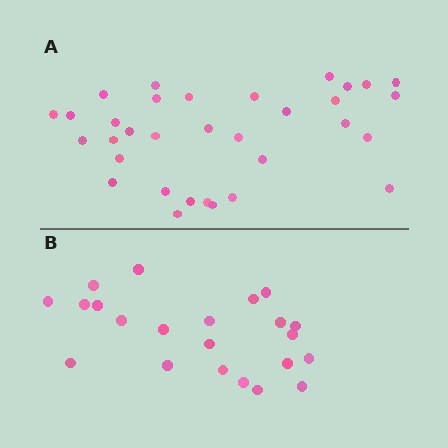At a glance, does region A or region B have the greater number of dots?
Region A (the top region) has more dots.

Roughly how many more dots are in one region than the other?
Region A has roughly 12 or so more dots than region B.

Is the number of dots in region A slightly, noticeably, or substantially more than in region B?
Region A has substantially more. The ratio is roughly 1.5 to 1.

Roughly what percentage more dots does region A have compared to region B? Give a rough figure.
About 50% more.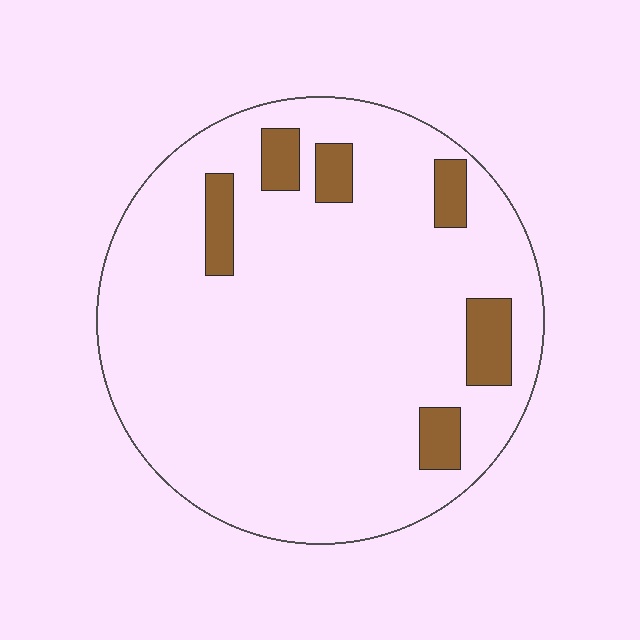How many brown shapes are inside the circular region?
6.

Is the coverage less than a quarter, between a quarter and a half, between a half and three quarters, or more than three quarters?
Less than a quarter.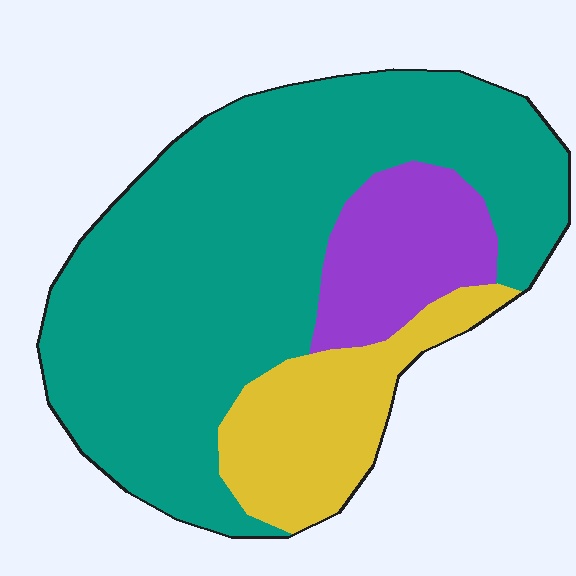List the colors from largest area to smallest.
From largest to smallest: teal, yellow, purple.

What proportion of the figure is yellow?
Yellow covers around 20% of the figure.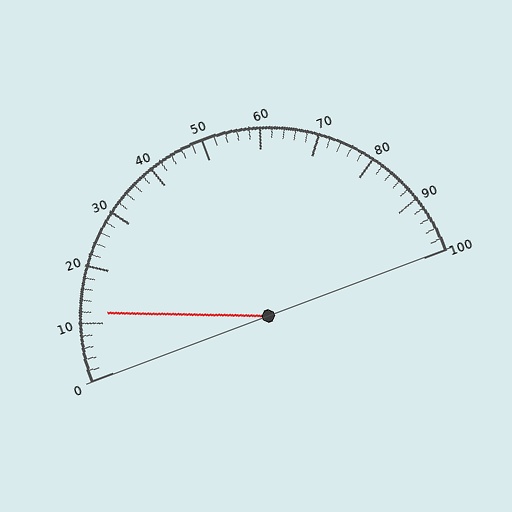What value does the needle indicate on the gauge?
The needle indicates approximately 12.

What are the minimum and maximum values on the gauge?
The gauge ranges from 0 to 100.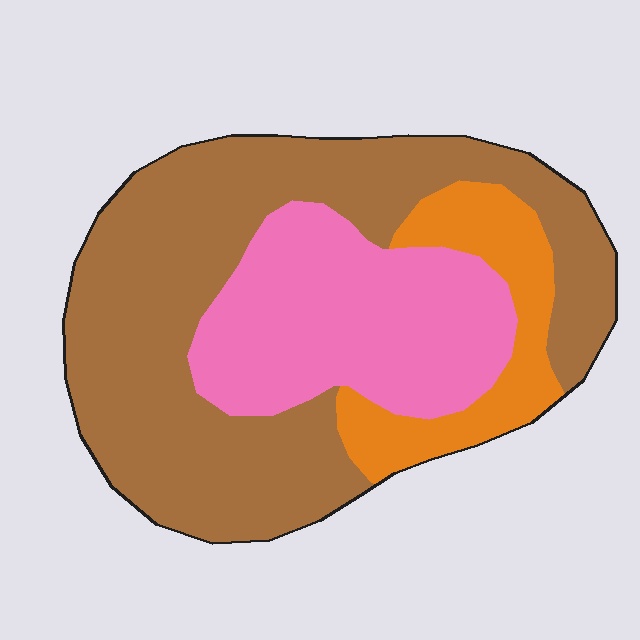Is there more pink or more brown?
Brown.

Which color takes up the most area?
Brown, at roughly 55%.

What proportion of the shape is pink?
Pink covers roughly 30% of the shape.